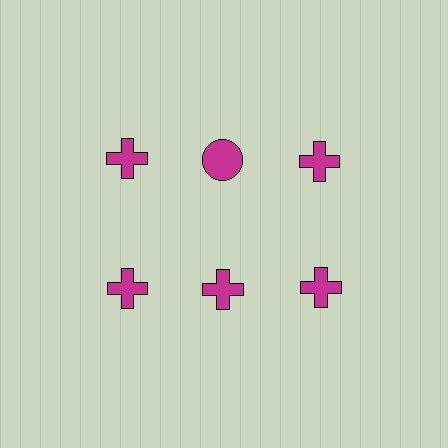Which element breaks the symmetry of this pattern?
The magenta circle in the top row, second from left column breaks the symmetry. All other shapes are magenta crosses.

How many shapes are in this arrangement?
There are 6 shapes arranged in a grid pattern.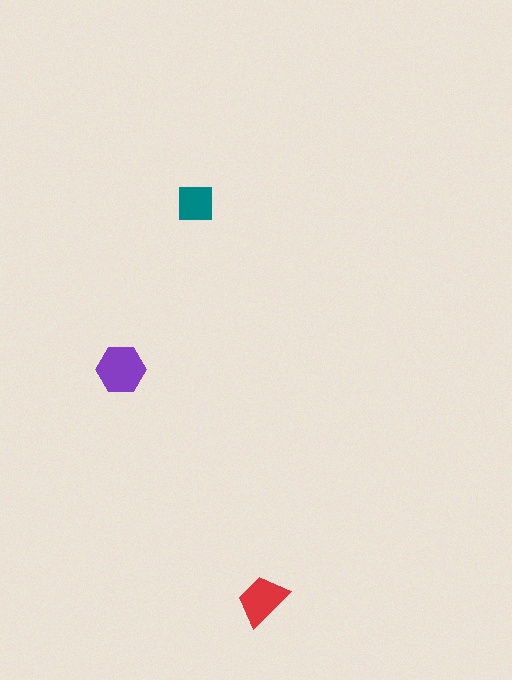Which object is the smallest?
The teal square.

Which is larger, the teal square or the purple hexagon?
The purple hexagon.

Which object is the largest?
The purple hexagon.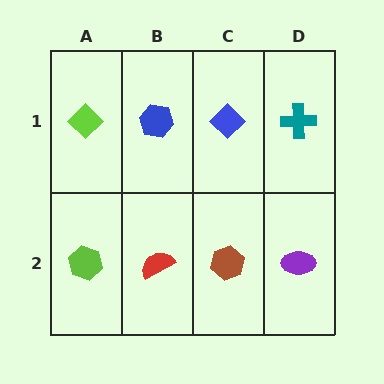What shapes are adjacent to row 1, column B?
A red semicircle (row 2, column B), a lime diamond (row 1, column A), a blue diamond (row 1, column C).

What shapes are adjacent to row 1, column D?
A purple ellipse (row 2, column D), a blue diamond (row 1, column C).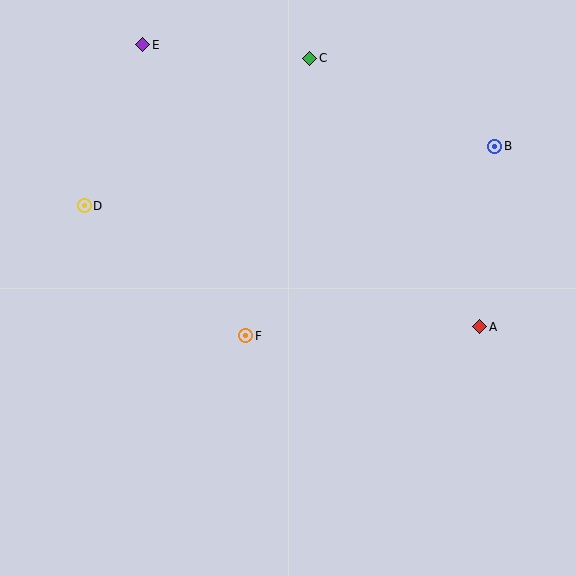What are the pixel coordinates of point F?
Point F is at (246, 336).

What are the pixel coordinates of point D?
Point D is at (84, 206).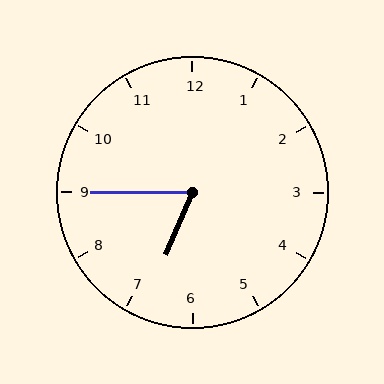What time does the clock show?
6:45.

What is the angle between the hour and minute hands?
Approximately 68 degrees.